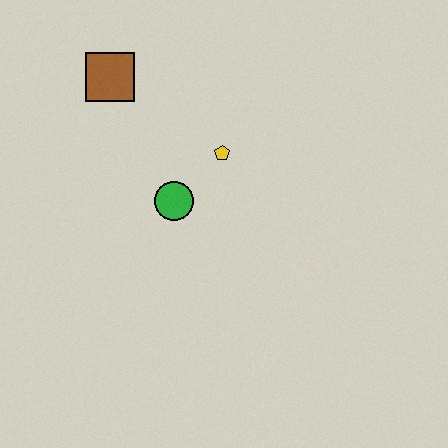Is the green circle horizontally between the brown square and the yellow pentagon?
Yes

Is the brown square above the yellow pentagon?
Yes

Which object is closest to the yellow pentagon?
The green circle is closest to the yellow pentagon.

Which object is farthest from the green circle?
The brown square is farthest from the green circle.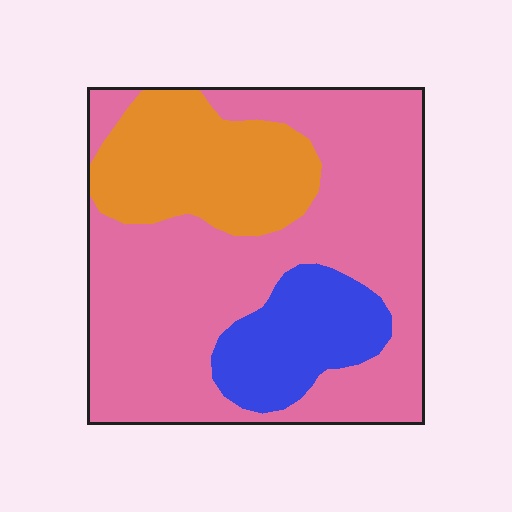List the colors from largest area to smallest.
From largest to smallest: pink, orange, blue.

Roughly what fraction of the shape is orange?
Orange covers roughly 20% of the shape.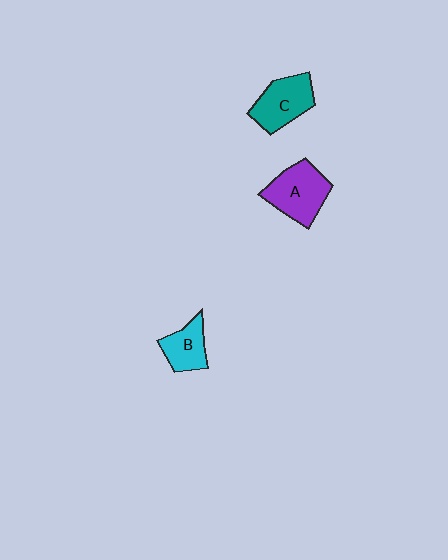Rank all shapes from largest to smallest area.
From largest to smallest: A (purple), C (teal), B (cyan).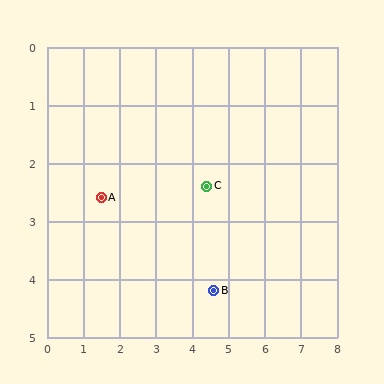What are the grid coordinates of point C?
Point C is at approximately (4.4, 2.4).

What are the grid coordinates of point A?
Point A is at approximately (1.5, 2.6).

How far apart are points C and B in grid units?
Points C and B are about 1.8 grid units apart.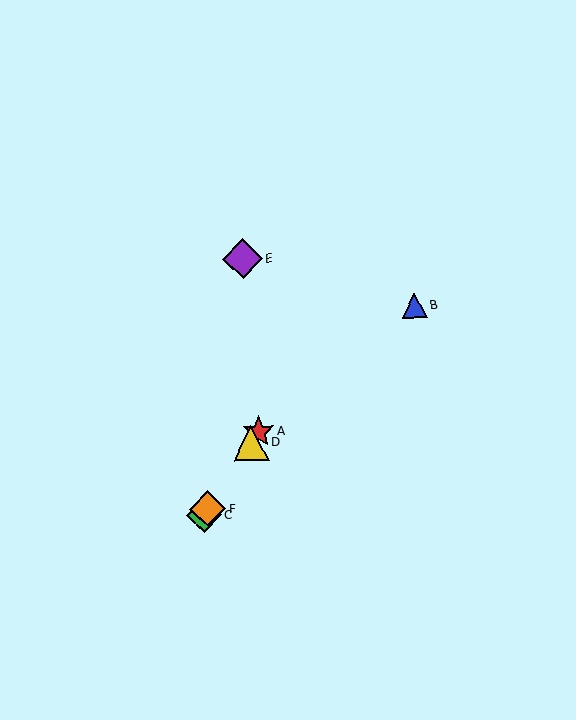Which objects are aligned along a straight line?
Objects A, C, D, F are aligned along a straight line.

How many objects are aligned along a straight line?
4 objects (A, C, D, F) are aligned along a straight line.